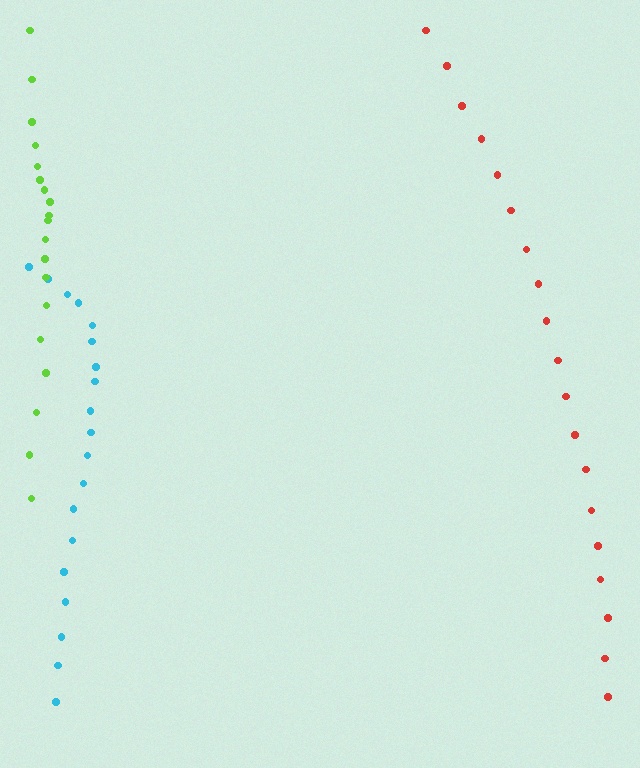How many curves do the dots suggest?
There are 3 distinct paths.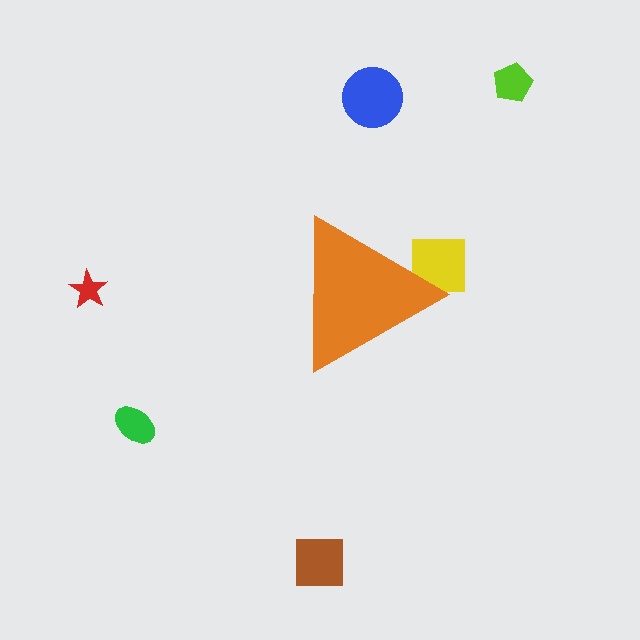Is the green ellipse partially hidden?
No, the green ellipse is fully visible.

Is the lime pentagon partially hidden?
No, the lime pentagon is fully visible.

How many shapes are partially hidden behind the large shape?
1 shape is partially hidden.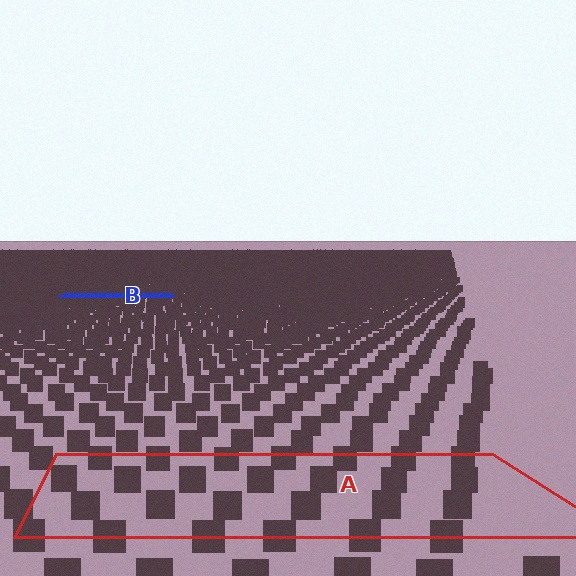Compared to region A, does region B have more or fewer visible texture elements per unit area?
Region B has more texture elements per unit area — they are packed more densely because it is farther away.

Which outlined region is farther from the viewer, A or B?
Region B is farther from the viewer — the texture elements inside it appear smaller and more densely packed.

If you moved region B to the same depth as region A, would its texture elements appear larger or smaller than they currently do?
They would appear larger. At a closer depth, the same texture elements are projected at a bigger on-screen size.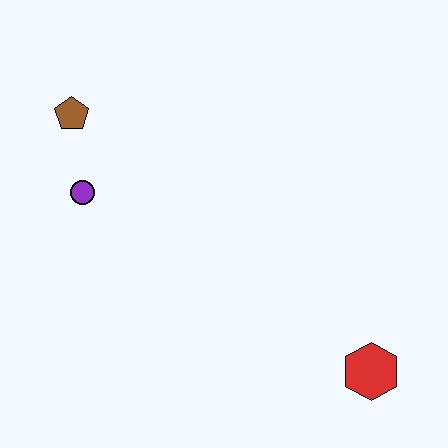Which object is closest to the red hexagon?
The purple circle is closest to the red hexagon.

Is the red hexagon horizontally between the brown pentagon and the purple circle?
No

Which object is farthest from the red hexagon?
The brown pentagon is farthest from the red hexagon.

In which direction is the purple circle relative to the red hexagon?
The purple circle is to the left of the red hexagon.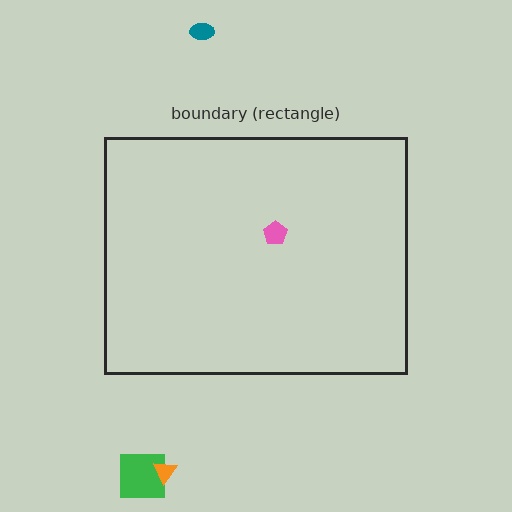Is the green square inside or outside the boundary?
Outside.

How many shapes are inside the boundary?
1 inside, 3 outside.